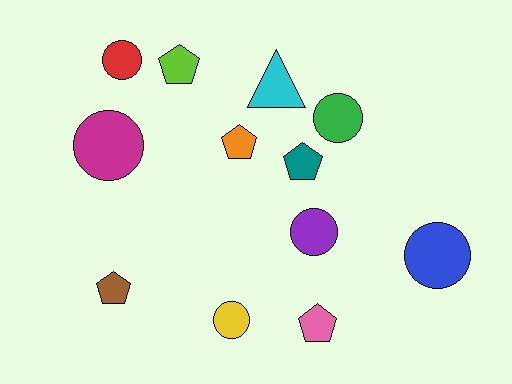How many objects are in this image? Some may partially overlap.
There are 12 objects.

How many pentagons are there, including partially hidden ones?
There are 5 pentagons.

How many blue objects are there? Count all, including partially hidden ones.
There is 1 blue object.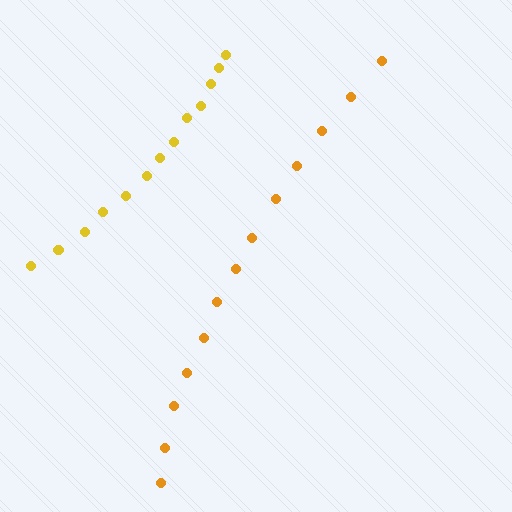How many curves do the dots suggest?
There are 2 distinct paths.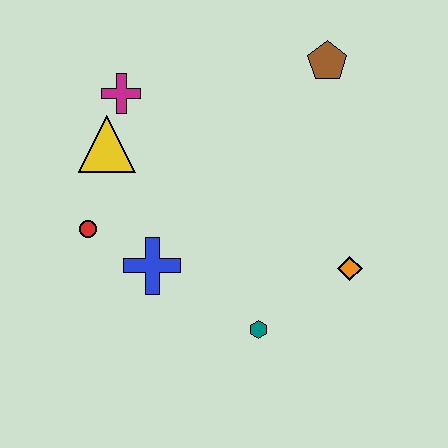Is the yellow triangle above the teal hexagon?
Yes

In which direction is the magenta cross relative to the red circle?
The magenta cross is above the red circle.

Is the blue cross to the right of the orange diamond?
No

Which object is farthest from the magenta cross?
The orange diamond is farthest from the magenta cross.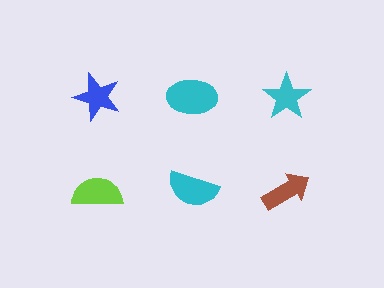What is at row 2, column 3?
A brown arrow.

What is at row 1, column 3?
A cyan star.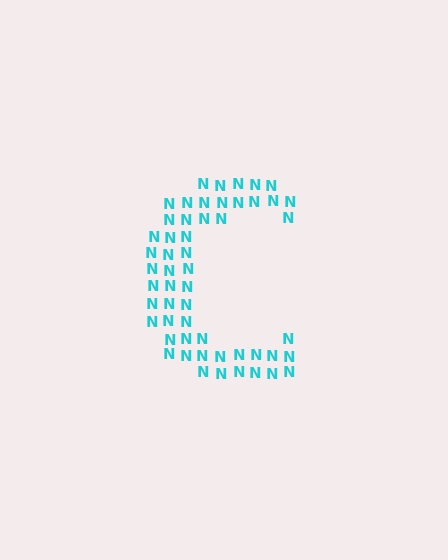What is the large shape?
The large shape is the letter C.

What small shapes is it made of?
It is made of small letter N's.